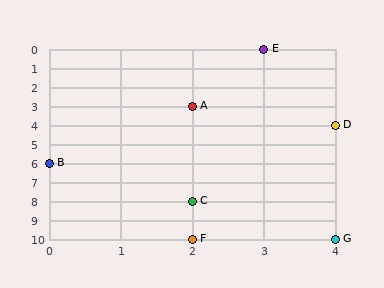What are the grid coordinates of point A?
Point A is at grid coordinates (2, 3).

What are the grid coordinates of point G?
Point G is at grid coordinates (4, 10).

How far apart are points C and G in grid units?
Points C and G are 2 columns and 2 rows apart (about 2.8 grid units diagonally).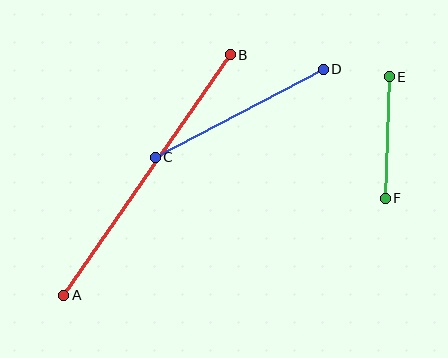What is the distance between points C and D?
The distance is approximately 190 pixels.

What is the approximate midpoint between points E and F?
The midpoint is at approximately (387, 138) pixels.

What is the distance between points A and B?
The distance is approximately 292 pixels.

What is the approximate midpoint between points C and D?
The midpoint is at approximately (239, 113) pixels.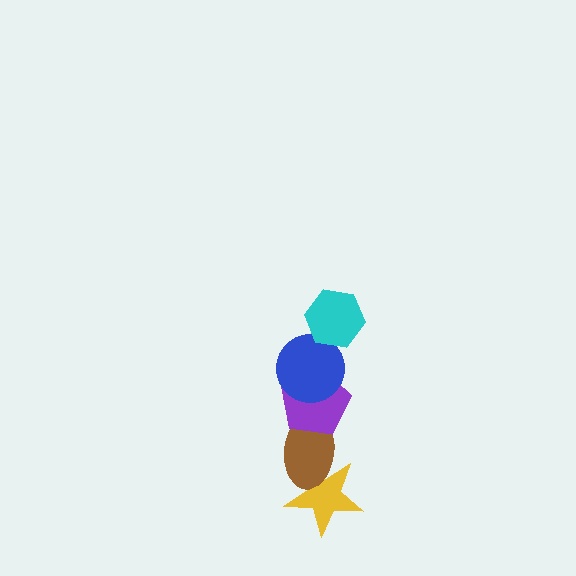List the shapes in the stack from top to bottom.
From top to bottom: the cyan hexagon, the blue circle, the purple pentagon, the brown ellipse, the yellow star.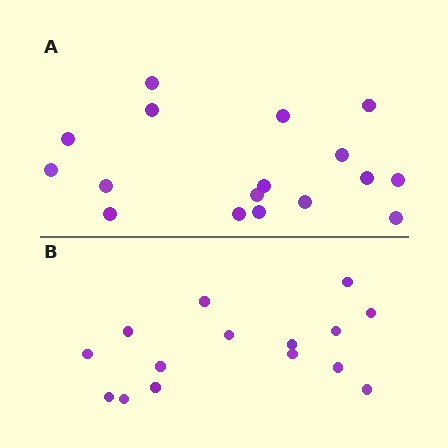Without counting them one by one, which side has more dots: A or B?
Region A (the top region) has more dots.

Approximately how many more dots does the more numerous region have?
Region A has just a few more — roughly 2 or 3 more dots than region B.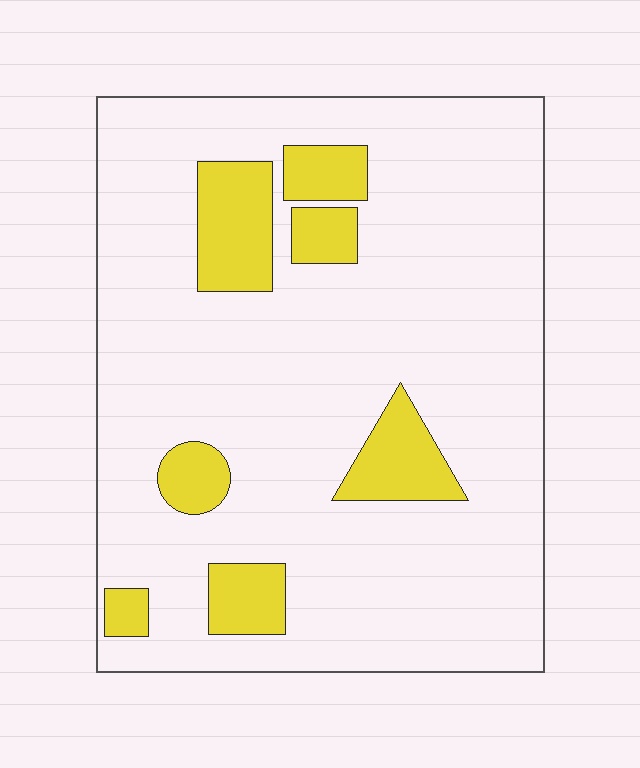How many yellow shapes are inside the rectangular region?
7.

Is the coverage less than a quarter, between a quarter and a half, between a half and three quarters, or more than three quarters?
Less than a quarter.